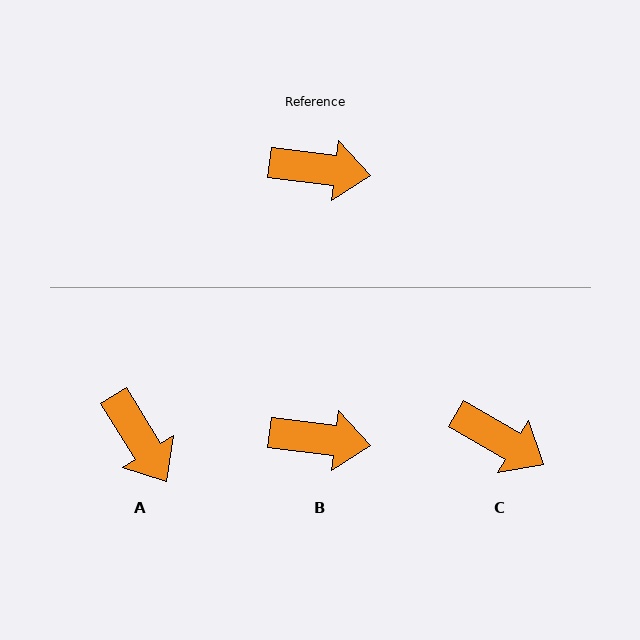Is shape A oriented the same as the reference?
No, it is off by about 51 degrees.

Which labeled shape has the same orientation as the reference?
B.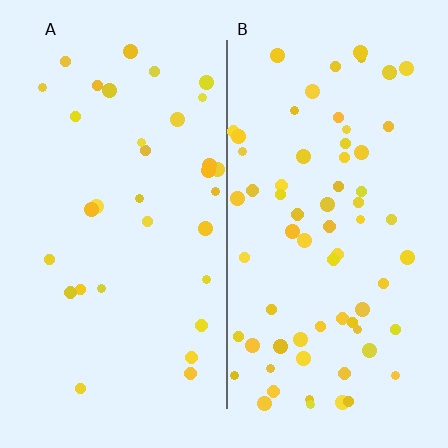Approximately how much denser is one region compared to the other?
Approximately 2.1× — region B over region A.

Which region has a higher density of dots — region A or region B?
B (the right).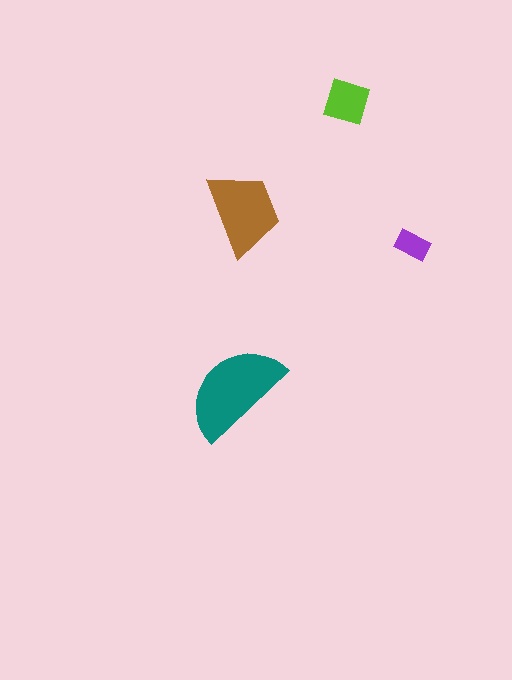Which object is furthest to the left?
The teal semicircle is leftmost.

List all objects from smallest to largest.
The purple rectangle, the lime square, the brown trapezoid, the teal semicircle.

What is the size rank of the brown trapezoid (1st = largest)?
2nd.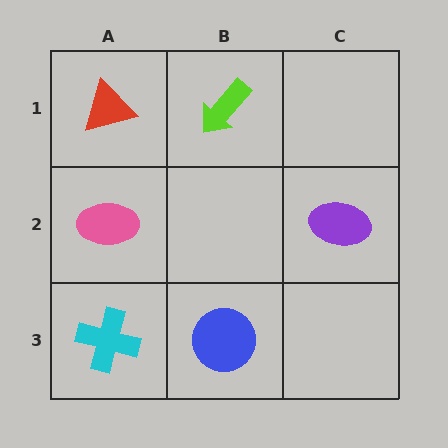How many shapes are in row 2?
2 shapes.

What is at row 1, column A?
A red triangle.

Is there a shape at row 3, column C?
No, that cell is empty.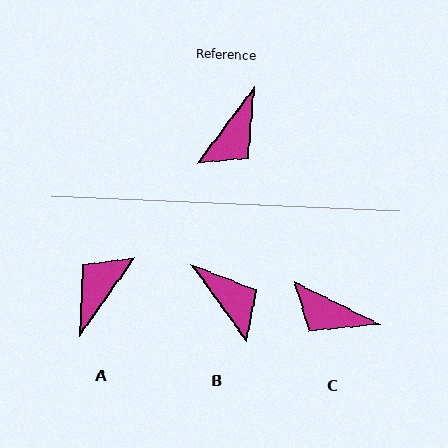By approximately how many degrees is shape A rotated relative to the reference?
Approximately 178 degrees clockwise.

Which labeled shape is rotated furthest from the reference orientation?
A, about 178 degrees away.